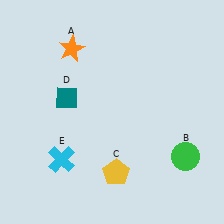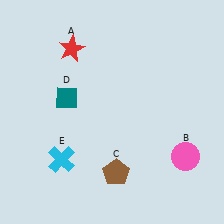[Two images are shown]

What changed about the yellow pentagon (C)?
In Image 1, C is yellow. In Image 2, it changed to brown.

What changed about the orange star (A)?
In Image 1, A is orange. In Image 2, it changed to red.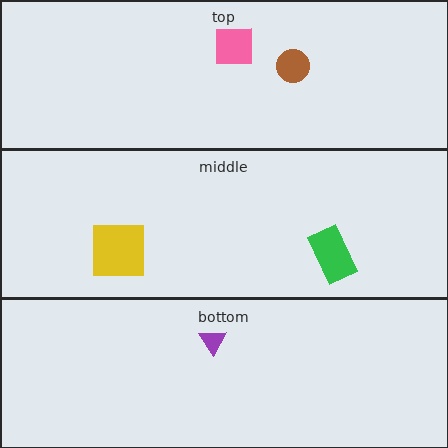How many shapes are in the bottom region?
1.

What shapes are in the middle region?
The yellow square, the green rectangle.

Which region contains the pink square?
The top region.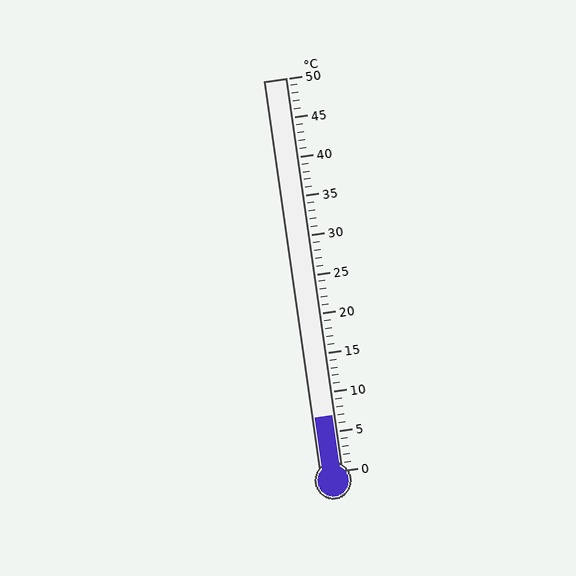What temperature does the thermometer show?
The thermometer shows approximately 7°C.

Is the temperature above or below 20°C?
The temperature is below 20°C.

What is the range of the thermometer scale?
The thermometer scale ranges from 0°C to 50°C.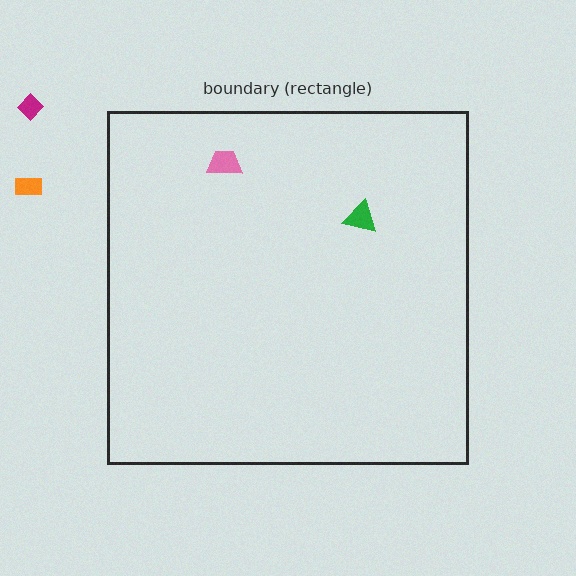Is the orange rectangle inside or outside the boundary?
Outside.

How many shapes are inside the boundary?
2 inside, 2 outside.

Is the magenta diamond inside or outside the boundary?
Outside.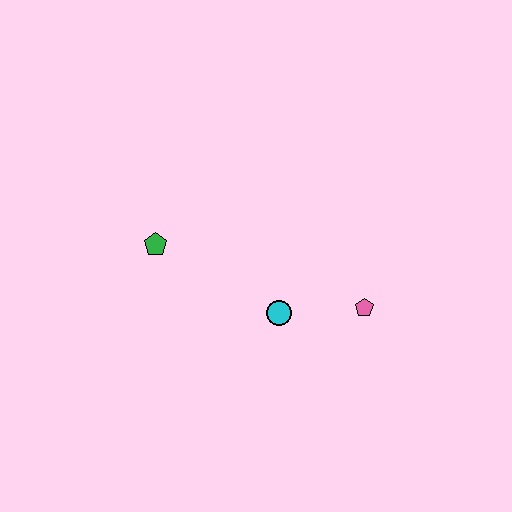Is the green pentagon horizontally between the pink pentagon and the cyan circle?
No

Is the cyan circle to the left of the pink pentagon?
Yes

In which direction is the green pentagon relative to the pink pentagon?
The green pentagon is to the left of the pink pentagon.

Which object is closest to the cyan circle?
The pink pentagon is closest to the cyan circle.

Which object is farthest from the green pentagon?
The pink pentagon is farthest from the green pentagon.